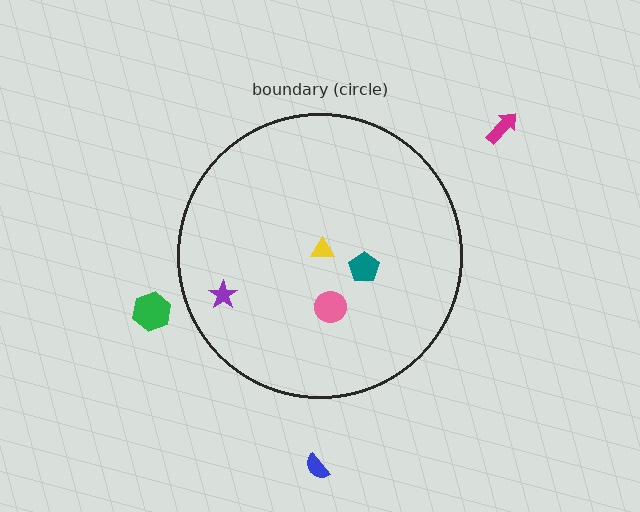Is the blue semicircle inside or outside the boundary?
Outside.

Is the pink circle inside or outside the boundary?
Inside.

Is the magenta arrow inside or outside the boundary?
Outside.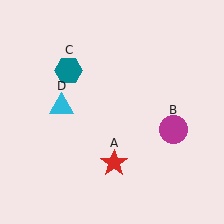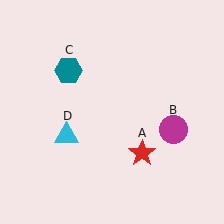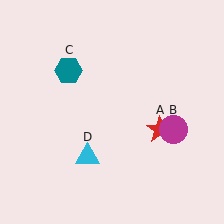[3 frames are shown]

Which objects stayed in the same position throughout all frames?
Magenta circle (object B) and teal hexagon (object C) remained stationary.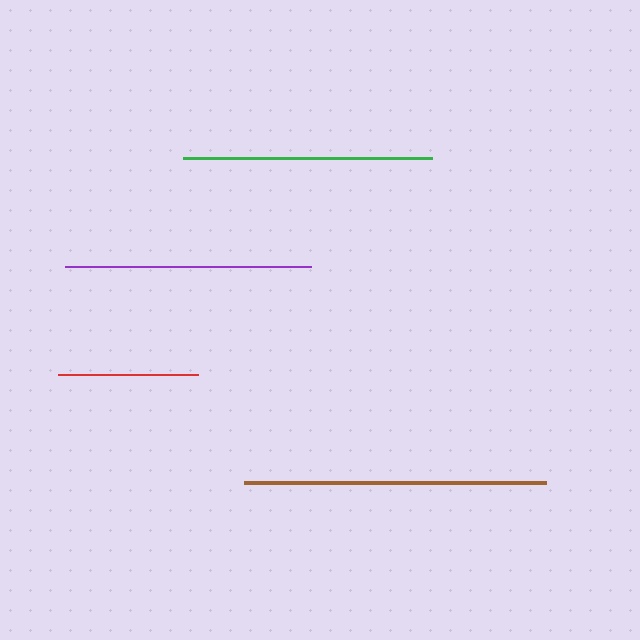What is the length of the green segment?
The green segment is approximately 249 pixels long.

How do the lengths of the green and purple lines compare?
The green and purple lines are approximately the same length.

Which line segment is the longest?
The brown line is the longest at approximately 303 pixels.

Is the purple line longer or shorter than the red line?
The purple line is longer than the red line.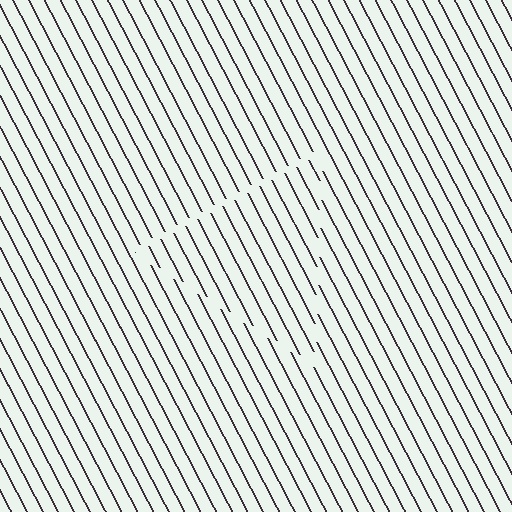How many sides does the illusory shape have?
3 sides — the line-ends trace a triangle.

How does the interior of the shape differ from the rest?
The interior of the shape contains the same grating, shifted by half a period — the contour is defined by the phase discontinuity where line-ends from the inner and outer gratings abut.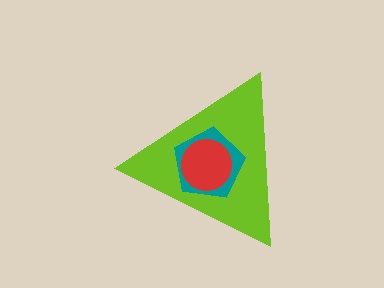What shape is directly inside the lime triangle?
The teal pentagon.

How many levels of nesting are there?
3.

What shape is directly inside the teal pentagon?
The red circle.